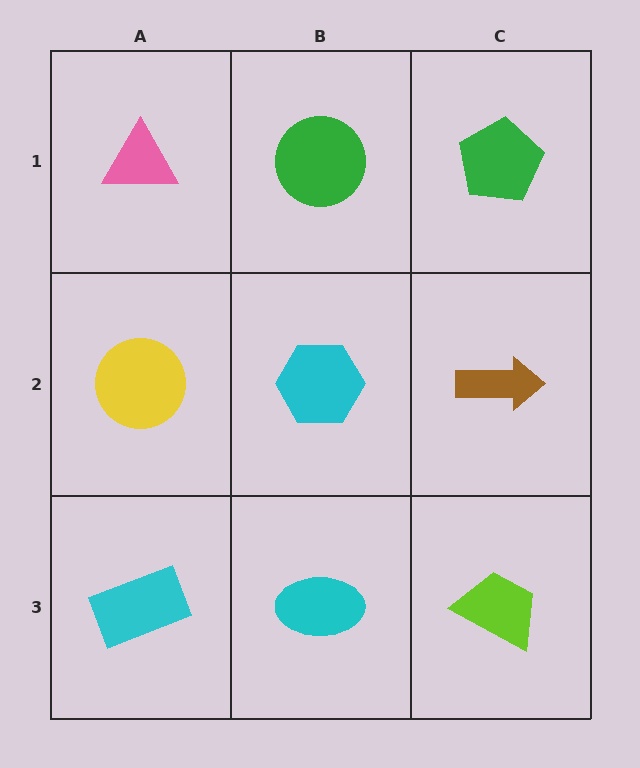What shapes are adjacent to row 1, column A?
A yellow circle (row 2, column A), a green circle (row 1, column B).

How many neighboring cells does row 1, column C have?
2.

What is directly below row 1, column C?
A brown arrow.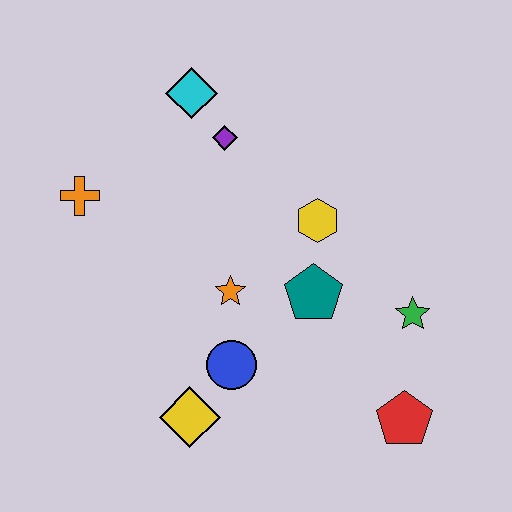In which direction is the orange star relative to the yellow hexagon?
The orange star is to the left of the yellow hexagon.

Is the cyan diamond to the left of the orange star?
Yes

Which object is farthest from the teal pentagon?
The orange cross is farthest from the teal pentagon.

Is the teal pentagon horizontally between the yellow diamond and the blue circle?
No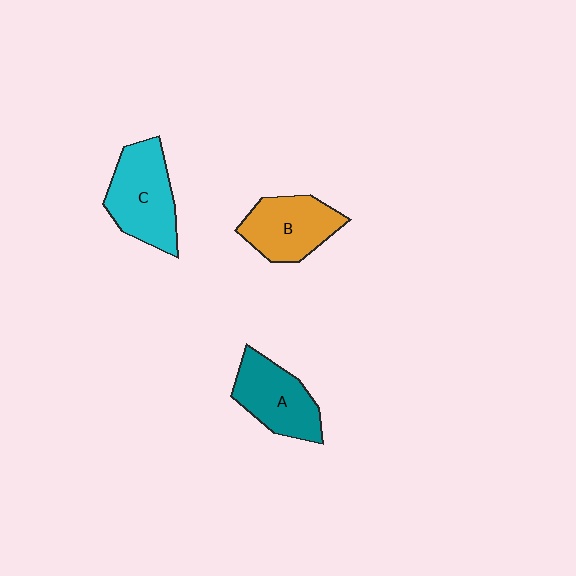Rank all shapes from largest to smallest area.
From largest to smallest: C (cyan), A (teal), B (orange).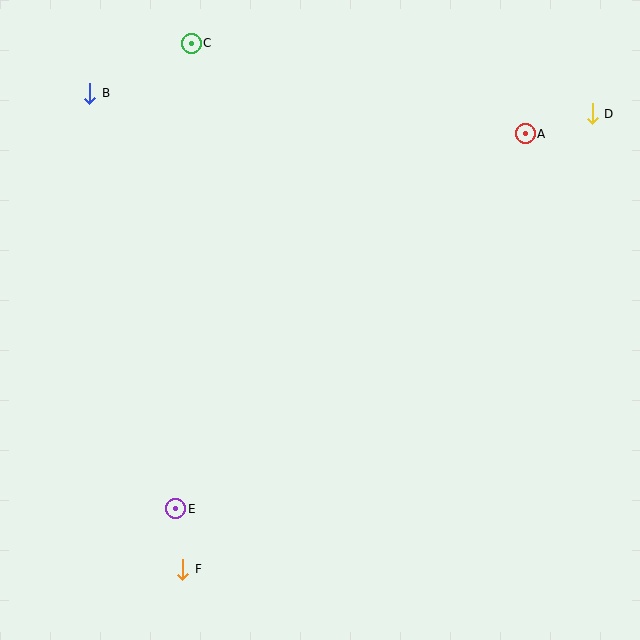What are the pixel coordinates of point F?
Point F is at (183, 569).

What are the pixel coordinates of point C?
Point C is at (191, 43).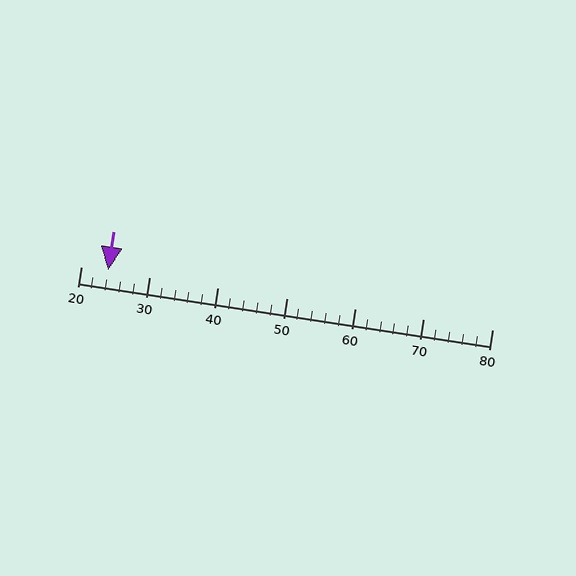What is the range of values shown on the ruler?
The ruler shows values from 20 to 80.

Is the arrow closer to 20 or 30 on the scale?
The arrow is closer to 20.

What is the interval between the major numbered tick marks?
The major tick marks are spaced 10 units apart.